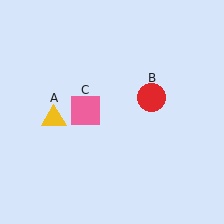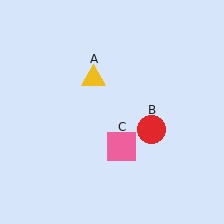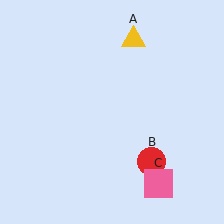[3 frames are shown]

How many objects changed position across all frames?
3 objects changed position: yellow triangle (object A), red circle (object B), pink square (object C).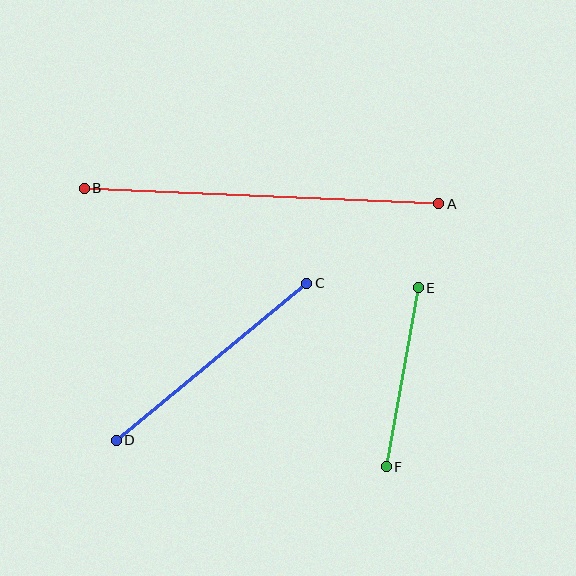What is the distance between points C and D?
The distance is approximately 247 pixels.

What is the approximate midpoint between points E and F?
The midpoint is at approximately (402, 377) pixels.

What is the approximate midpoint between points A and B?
The midpoint is at approximately (261, 196) pixels.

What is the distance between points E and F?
The distance is approximately 182 pixels.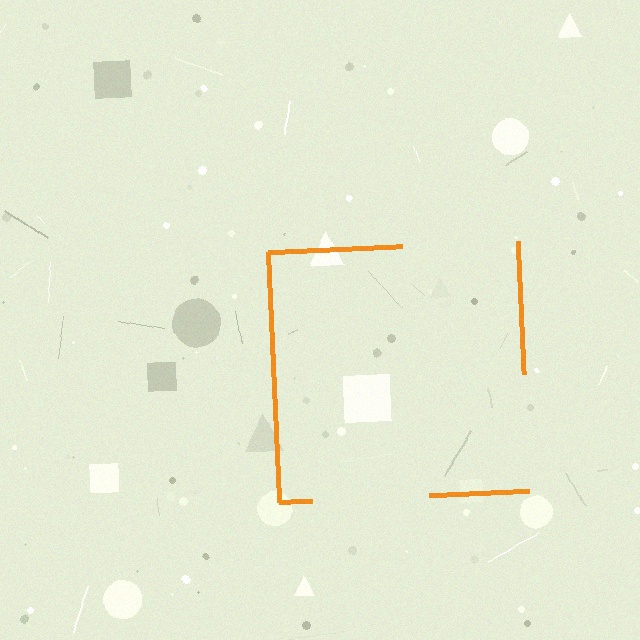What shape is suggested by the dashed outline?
The dashed outline suggests a square.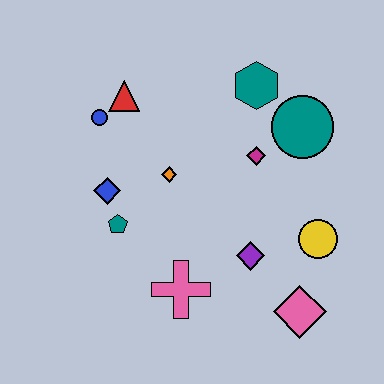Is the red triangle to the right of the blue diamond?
Yes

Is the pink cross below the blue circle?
Yes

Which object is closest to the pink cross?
The purple diamond is closest to the pink cross.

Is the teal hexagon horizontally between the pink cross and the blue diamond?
No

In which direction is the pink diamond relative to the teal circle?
The pink diamond is below the teal circle.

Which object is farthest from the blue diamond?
The pink diamond is farthest from the blue diamond.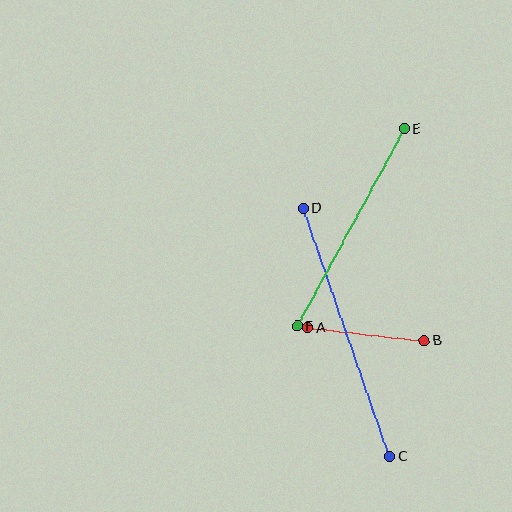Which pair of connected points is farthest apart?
Points C and D are farthest apart.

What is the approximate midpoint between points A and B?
The midpoint is at approximately (366, 334) pixels.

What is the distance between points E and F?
The distance is approximately 225 pixels.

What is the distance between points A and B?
The distance is approximately 117 pixels.